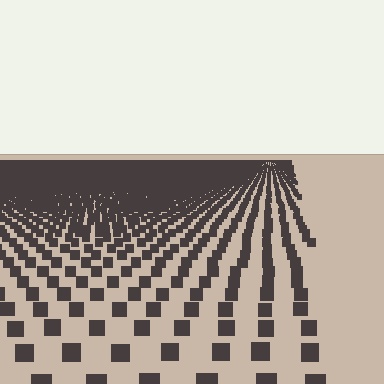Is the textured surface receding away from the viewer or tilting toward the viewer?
The surface is receding away from the viewer. Texture elements get smaller and denser toward the top.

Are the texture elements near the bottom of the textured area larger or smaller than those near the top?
Larger. Near the bottom, elements are closer to the viewer and appear at a bigger on-screen size.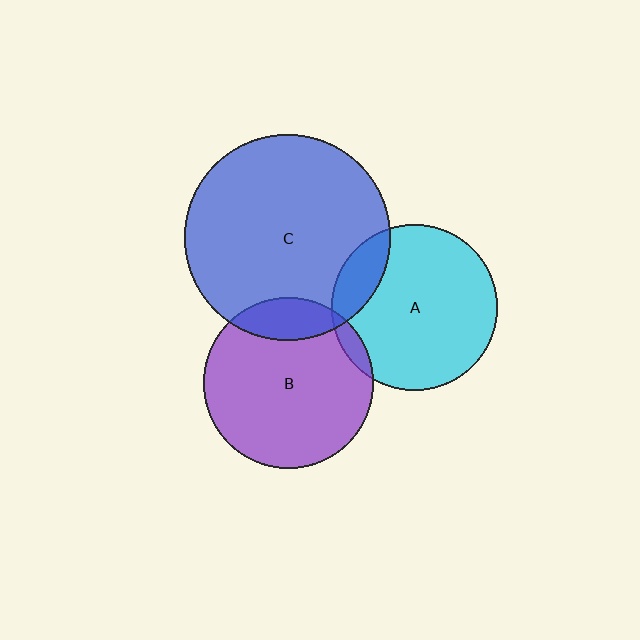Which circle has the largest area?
Circle C (blue).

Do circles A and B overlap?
Yes.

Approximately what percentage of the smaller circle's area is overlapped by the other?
Approximately 5%.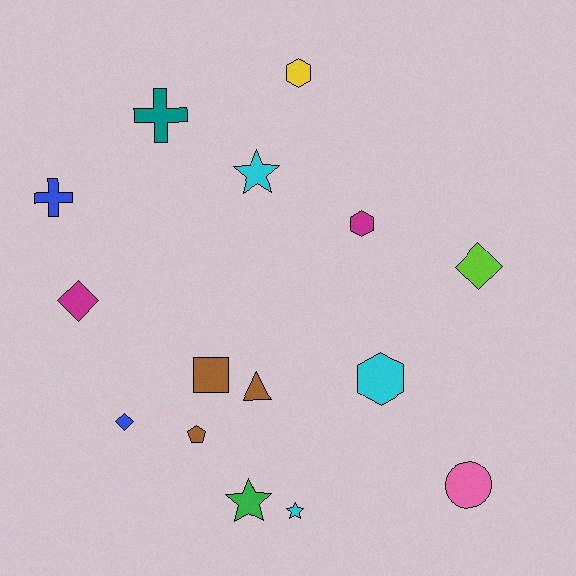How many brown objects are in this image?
There are 3 brown objects.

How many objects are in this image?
There are 15 objects.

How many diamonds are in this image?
There are 3 diamonds.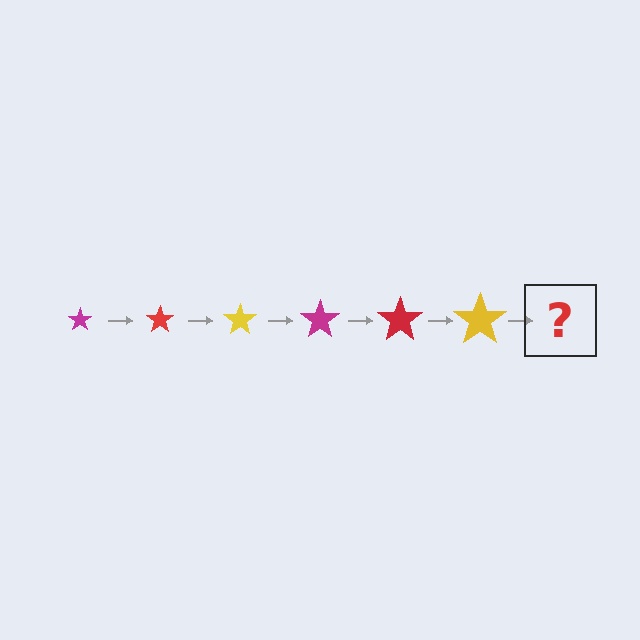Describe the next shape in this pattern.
It should be a magenta star, larger than the previous one.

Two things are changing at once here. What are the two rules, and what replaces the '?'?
The two rules are that the star grows larger each step and the color cycles through magenta, red, and yellow. The '?' should be a magenta star, larger than the previous one.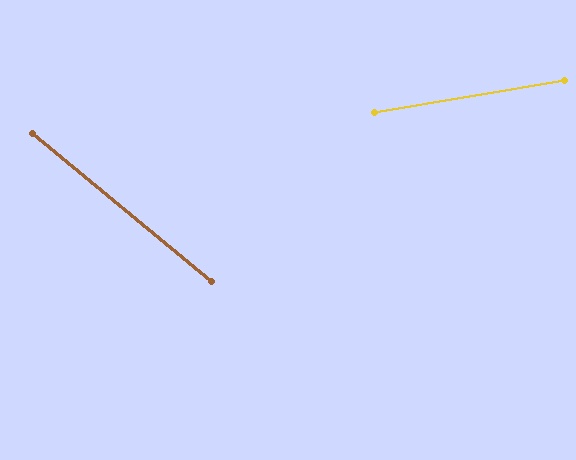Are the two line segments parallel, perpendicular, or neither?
Neither parallel nor perpendicular — they differ by about 49°.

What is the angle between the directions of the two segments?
Approximately 49 degrees.